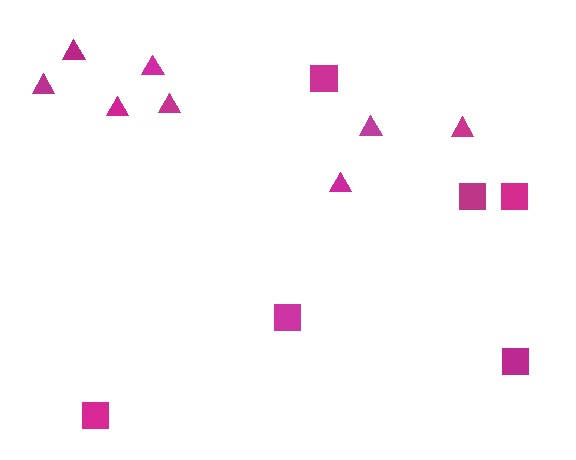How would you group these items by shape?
There are 2 groups: one group of squares (6) and one group of triangles (8).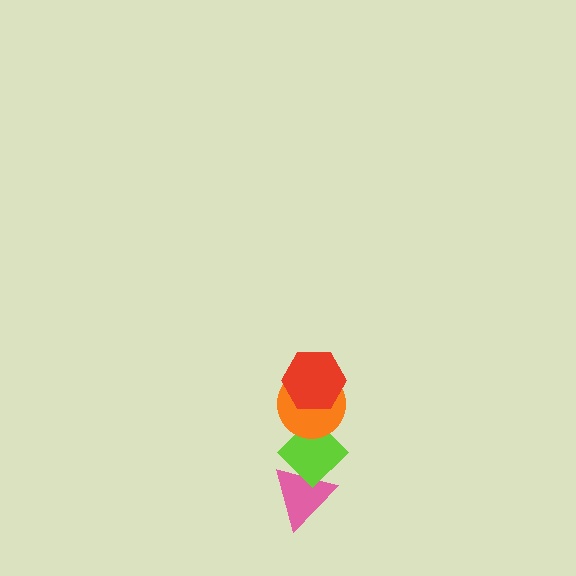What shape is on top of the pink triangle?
The lime diamond is on top of the pink triangle.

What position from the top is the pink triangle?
The pink triangle is 4th from the top.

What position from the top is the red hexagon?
The red hexagon is 1st from the top.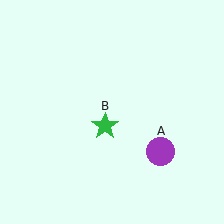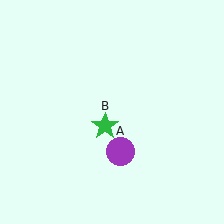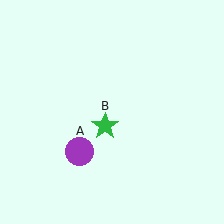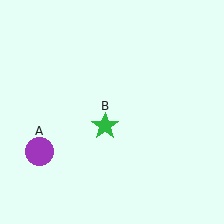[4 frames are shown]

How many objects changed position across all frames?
1 object changed position: purple circle (object A).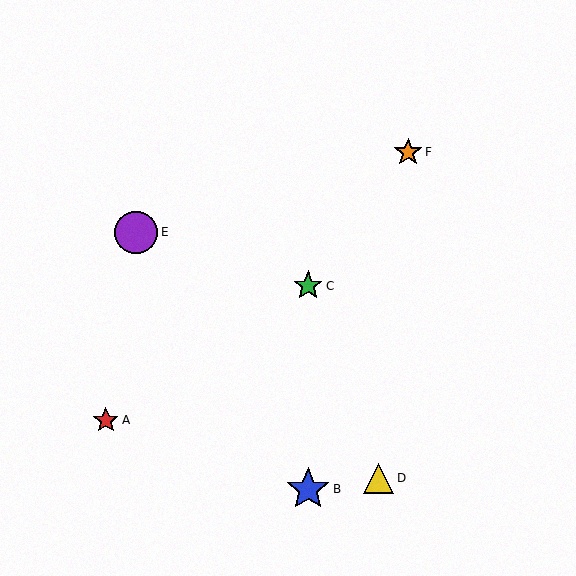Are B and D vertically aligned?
No, B is at x≈308 and D is at x≈379.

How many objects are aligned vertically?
2 objects (B, C) are aligned vertically.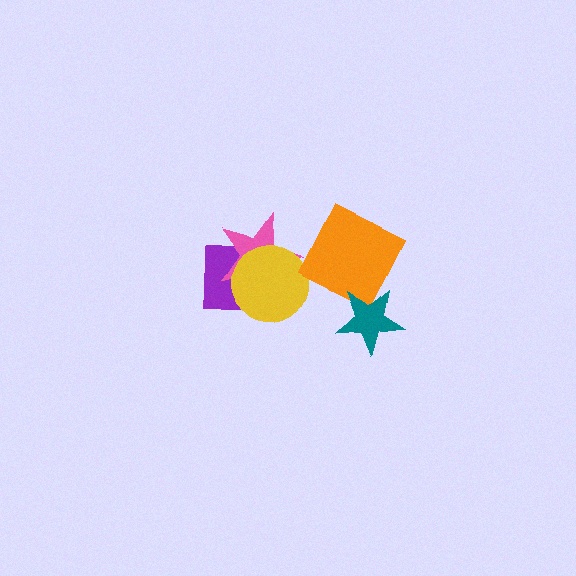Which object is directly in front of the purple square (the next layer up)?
The pink star is directly in front of the purple square.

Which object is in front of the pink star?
The yellow circle is in front of the pink star.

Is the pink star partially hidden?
Yes, it is partially covered by another shape.